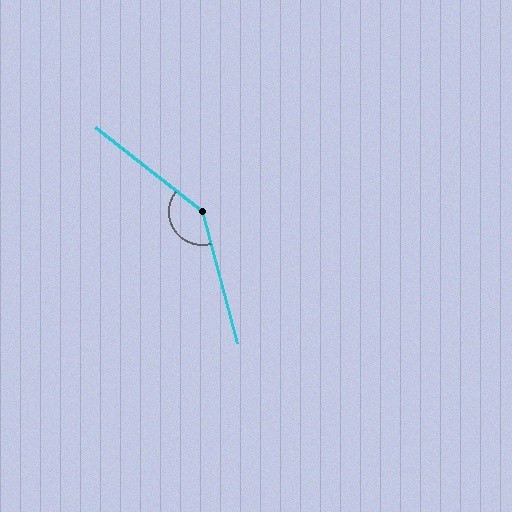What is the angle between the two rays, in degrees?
Approximately 143 degrees.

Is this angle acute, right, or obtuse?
It is obtuse.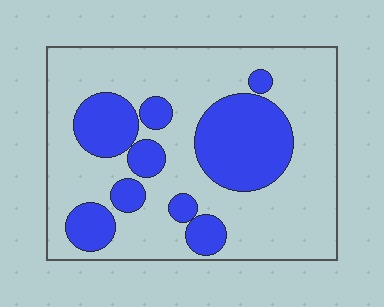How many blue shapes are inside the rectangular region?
9.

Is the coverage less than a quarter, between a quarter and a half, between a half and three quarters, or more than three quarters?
Between a quarter and a half.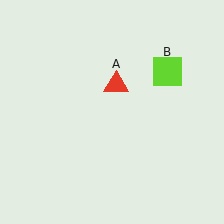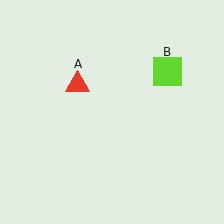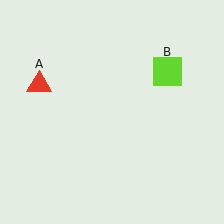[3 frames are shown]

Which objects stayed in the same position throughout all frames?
Lime square (object B) remained stationary.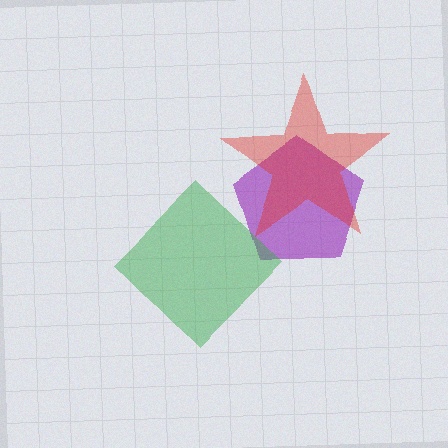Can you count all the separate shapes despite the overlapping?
Yes, there are 3 separate shapes.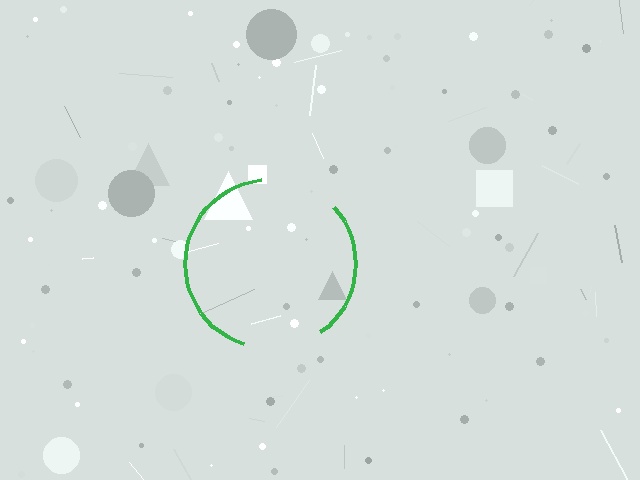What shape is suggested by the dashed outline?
The dashed outline suggests a circle.